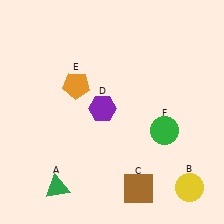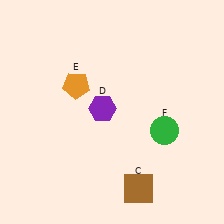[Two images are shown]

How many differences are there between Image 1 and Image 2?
There are 2 differences between the two images.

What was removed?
The green triangle (A), the yellow circle (B) were removed in Image 2.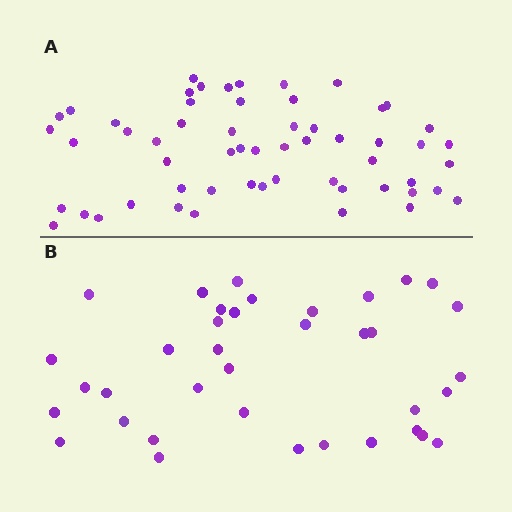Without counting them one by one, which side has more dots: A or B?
Region A (the top region) has more dots.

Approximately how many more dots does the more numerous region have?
Region A has approximately 20 more dots than region B.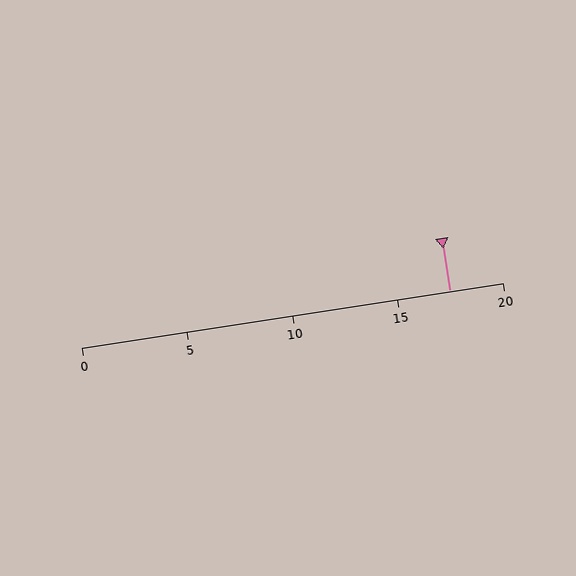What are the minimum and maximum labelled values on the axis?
The axis runs from 0 to 20.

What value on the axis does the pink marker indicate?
The marker indicates approximately 17.5.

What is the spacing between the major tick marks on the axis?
The major ticks are spaced 5 apart.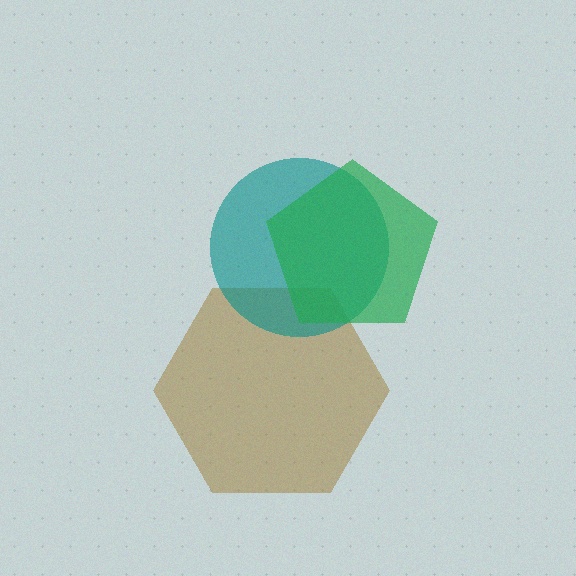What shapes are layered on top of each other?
The layered shapes are: a brown hexagon, a teal circle, a green pentagon.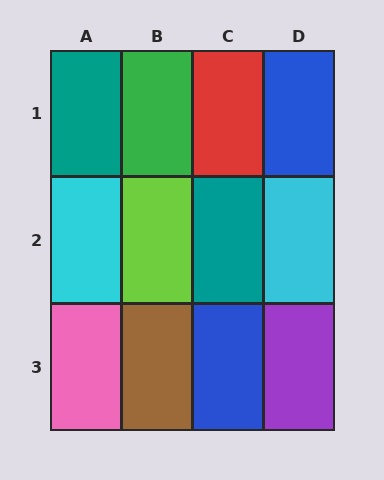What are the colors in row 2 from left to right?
Cyan, lime, teal, cyan.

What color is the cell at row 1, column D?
Blue.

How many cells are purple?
1 cell is purple.